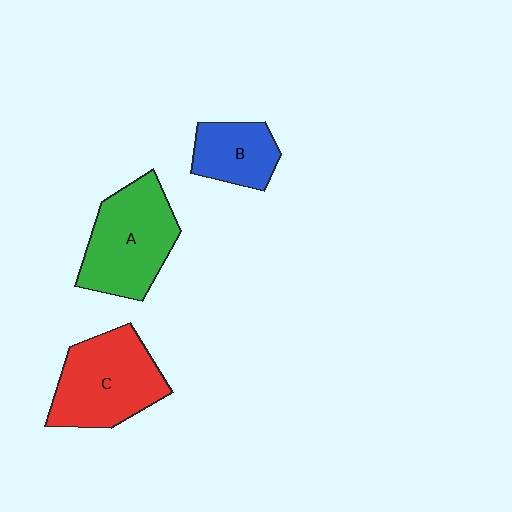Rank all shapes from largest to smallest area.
From largest to smallest: C (red), A (green), B (blue).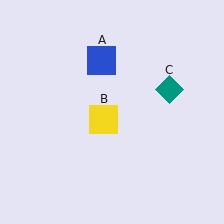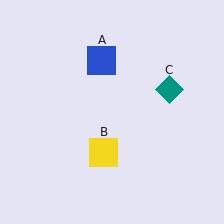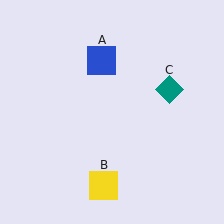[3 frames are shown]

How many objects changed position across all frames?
1 object changed position: yellow square (object B).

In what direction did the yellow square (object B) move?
The yellow square (object B) moved down.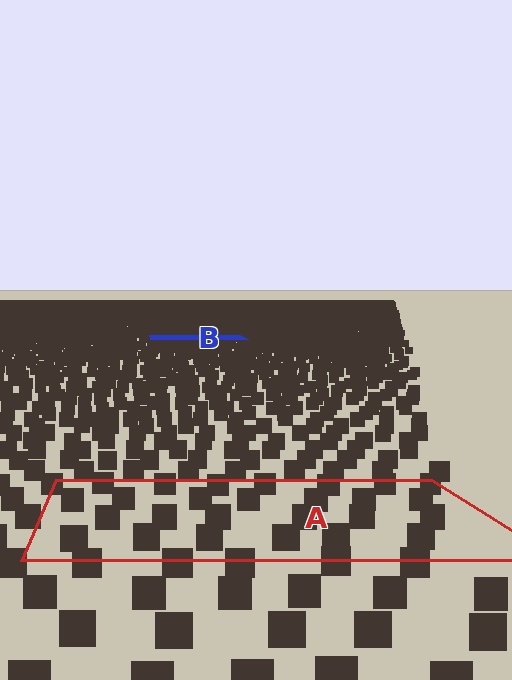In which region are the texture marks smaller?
The texture marks are smaller in region B, because it is farther away.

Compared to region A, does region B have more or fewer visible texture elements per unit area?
Region B has more texture elements per unit area — they are packed more densely because it is farther away.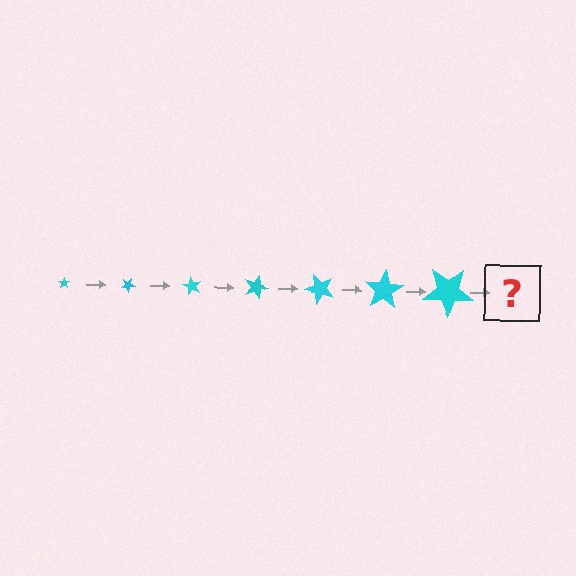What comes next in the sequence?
The next element should be a star, larger than the previous one and rotated 210 degrees from the start.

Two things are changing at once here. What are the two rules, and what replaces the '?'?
The two rules are that the star grows larger each step and it rotates 30 degrees each step. The '?' should be a star, larger than the previous one and rotated 210 degrees from the start.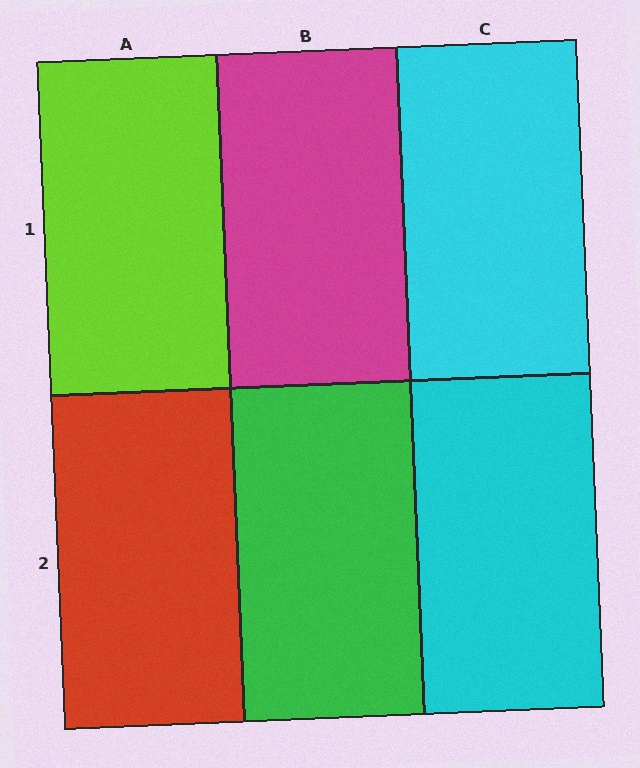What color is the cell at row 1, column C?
Cyan.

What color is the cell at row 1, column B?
Magenta.